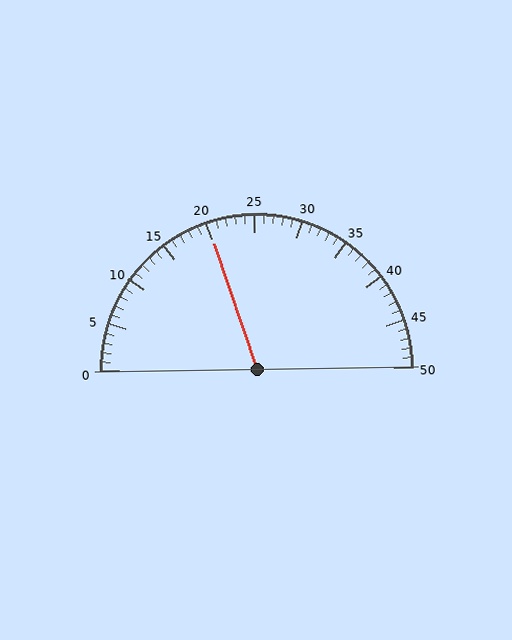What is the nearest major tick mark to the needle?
The nearest major tick mark is 20.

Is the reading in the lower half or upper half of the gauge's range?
The reading is in the lower half of the range (0 to 50).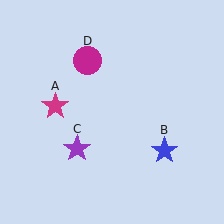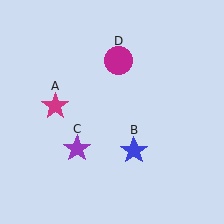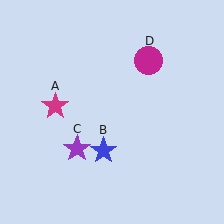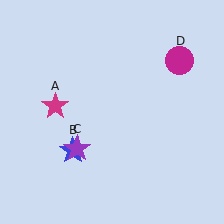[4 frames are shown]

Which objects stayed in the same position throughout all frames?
Magenta star (object A) and purple star (object C) remained stationary.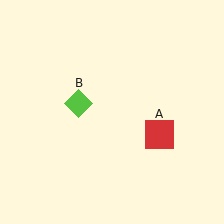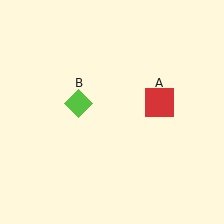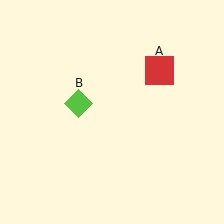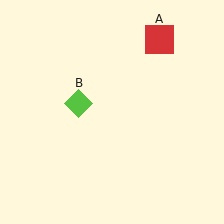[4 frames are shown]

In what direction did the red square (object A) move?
The red square (object A) moved up.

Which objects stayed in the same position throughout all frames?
Lime diamond (object B) remained stationary.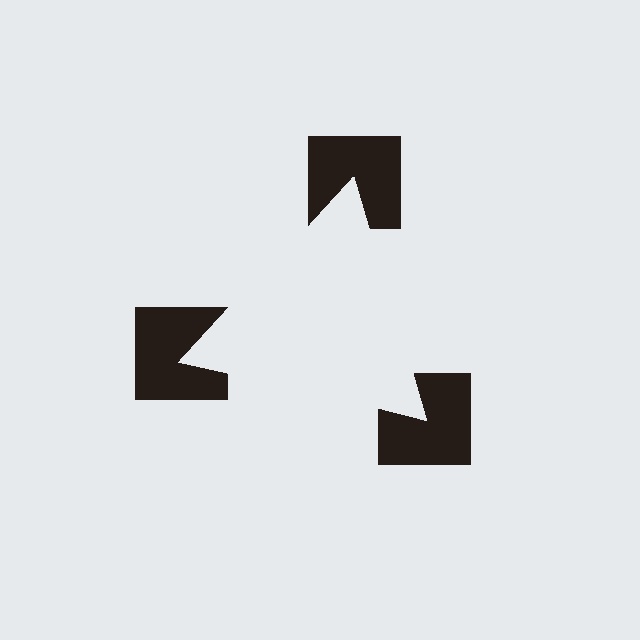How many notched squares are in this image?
There are 3 — one at each vertex of the illusory triangle.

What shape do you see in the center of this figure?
An illusory triangle — its edges are inferred from the aligned wedge cuts in the notched squares, not physically drawn.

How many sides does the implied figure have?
3 sides.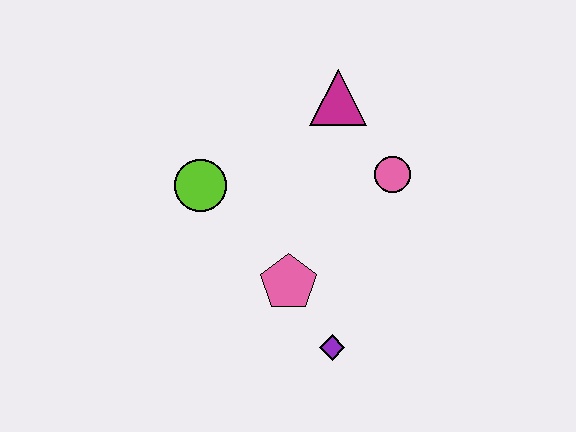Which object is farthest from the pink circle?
The lime circle is farthest from the pink circle.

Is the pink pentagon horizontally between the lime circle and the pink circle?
Yes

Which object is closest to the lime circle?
The pink pentagon is closest to the lime circle.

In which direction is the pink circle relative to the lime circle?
The pink circle is to the right of the lime circle.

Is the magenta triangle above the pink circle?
Yes